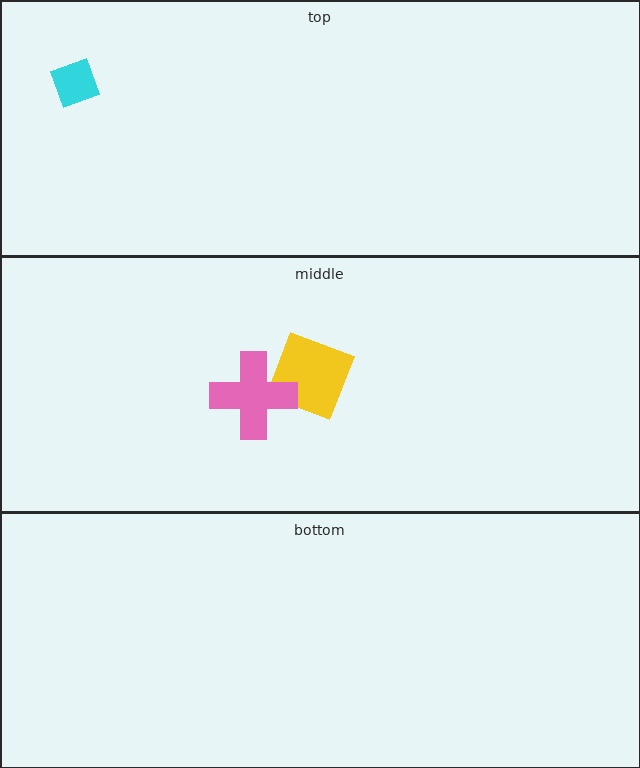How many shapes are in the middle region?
2.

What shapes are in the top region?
The cyan diamond.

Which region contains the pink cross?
The middle region.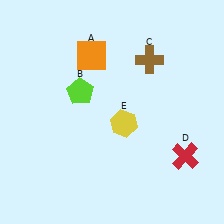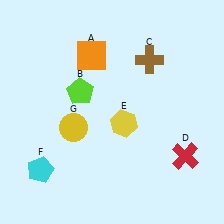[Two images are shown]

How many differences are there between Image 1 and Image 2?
There are 2 differences between the two images.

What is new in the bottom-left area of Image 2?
A cyan pentagon (F) was added in the bottom-left area of Image 2.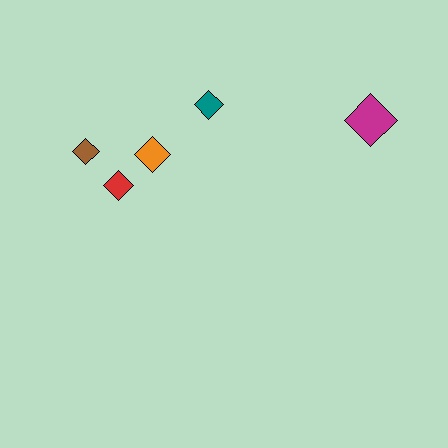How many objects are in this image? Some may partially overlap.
There are 5 objects.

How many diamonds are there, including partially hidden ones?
There are 5 diamonds.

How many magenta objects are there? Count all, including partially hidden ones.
There is 1 magenta object.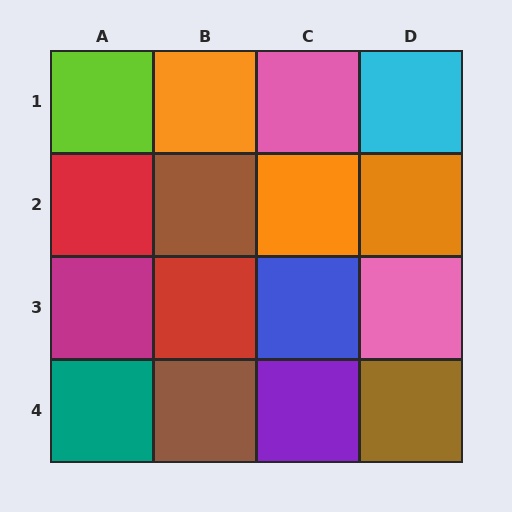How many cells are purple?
1 cell is purple.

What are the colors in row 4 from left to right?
Teal, brown, purple, brown.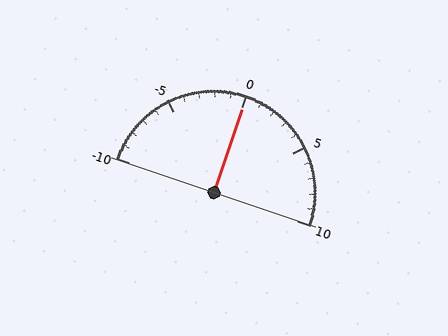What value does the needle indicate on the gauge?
The needle indicates approximately 0.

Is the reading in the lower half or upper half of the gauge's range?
The reading is in the upper half of the range (-10 to 10).